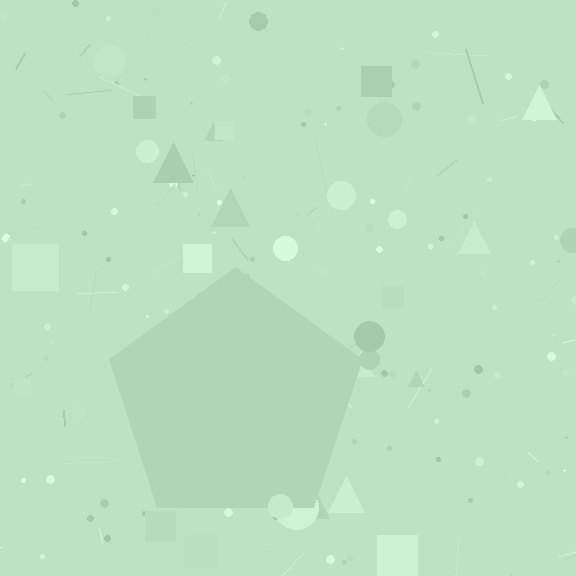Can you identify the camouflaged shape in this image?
The camouflaged shape is a pentagon.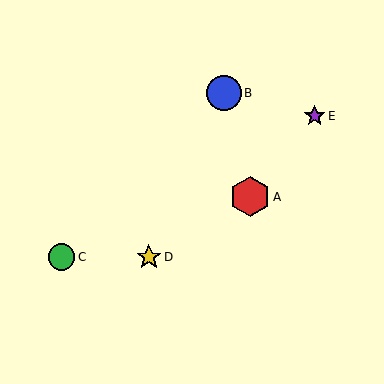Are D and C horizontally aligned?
Yes, both are at y≈257.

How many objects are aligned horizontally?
2 objects (C, D) are aligned horizontally.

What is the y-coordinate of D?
Object D is at y≈257.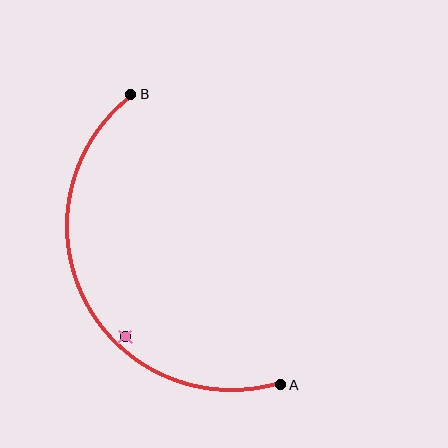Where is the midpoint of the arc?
The arc midpoint is the point on the curve farthest from the straight line joining A and B. It sits to the left of that line.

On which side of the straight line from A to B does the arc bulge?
The arc bulges to the left of the straight line connecting A and B.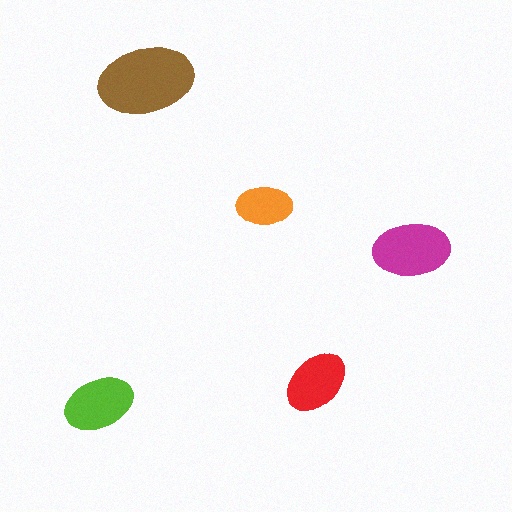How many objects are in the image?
There are 5 objects in the image.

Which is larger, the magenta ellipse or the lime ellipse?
The magenta one.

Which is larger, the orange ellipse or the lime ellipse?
The lime one.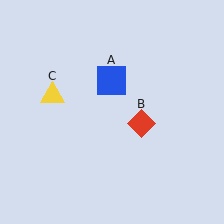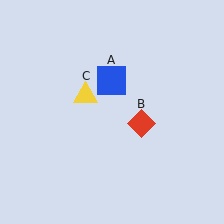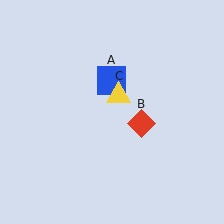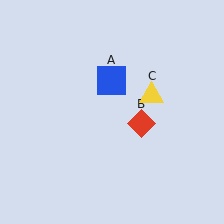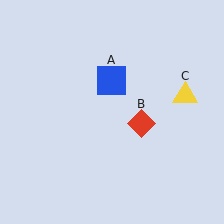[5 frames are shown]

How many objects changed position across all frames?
1 object changed position: yellow triangle (object C).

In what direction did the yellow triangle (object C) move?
The yellow triangle (object C) moved right.